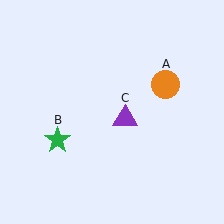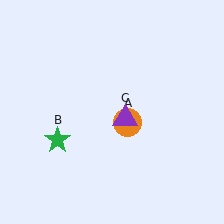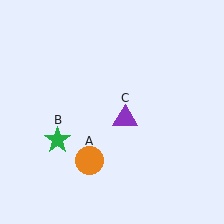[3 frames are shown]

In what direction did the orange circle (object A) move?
The orange circle (object A) moved down and to the left.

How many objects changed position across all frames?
1 object changed position: orange circle (object A).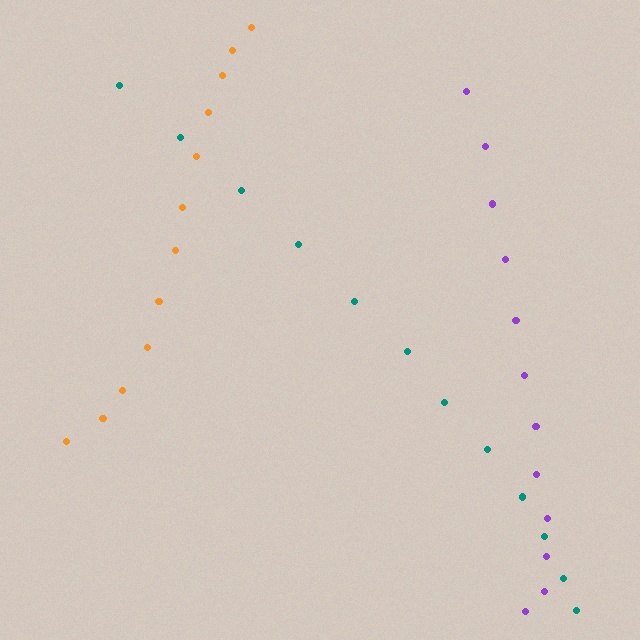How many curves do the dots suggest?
There are 3 distinct paths.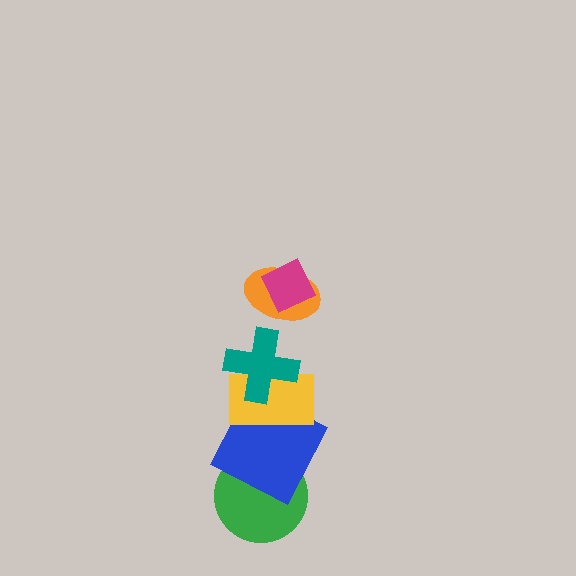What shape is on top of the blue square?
The yellow rectangle is on top of the blue square.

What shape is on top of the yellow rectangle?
The teal cross is on top of the yellow rectangle.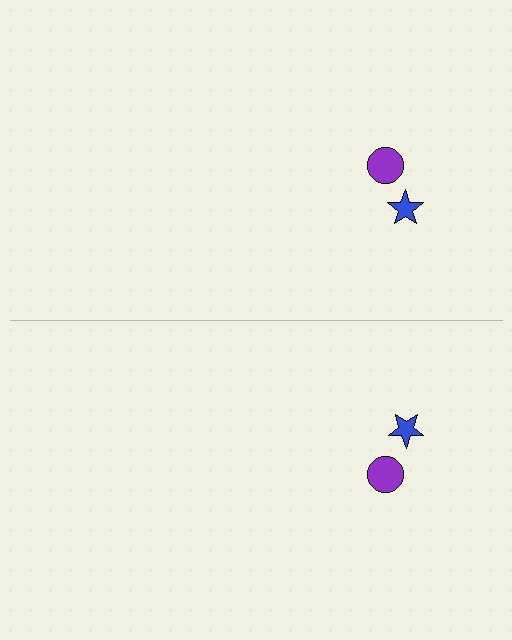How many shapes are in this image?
There are 4 shapes in this image.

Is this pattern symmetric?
Yes, this pattern has bilateral (reflection) symmetry.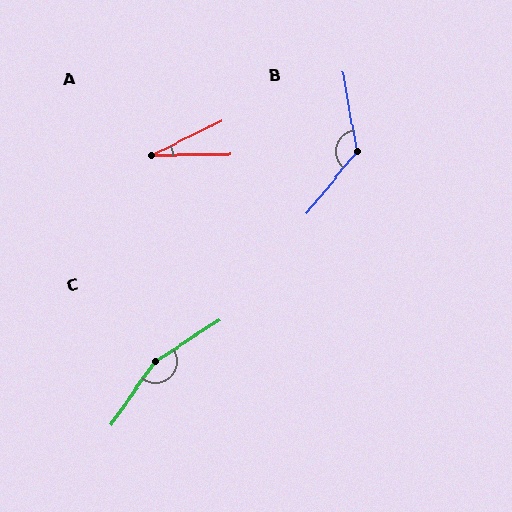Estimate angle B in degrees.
Approximately 131 degrees.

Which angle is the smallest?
A, at approximately 25 degrees.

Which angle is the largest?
C, at approximately 158 degrees.